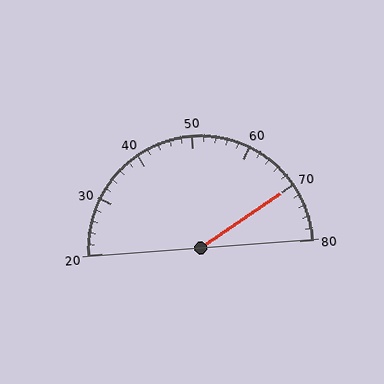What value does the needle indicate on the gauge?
The needle indicates approximately 70.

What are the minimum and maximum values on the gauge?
The gauge ranges from 20 to 80.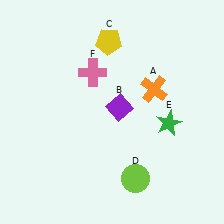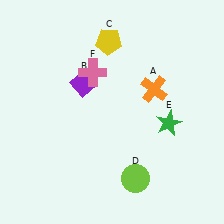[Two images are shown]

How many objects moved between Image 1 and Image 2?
1 object moved between the two images.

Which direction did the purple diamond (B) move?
The purple diamond (B) moved left.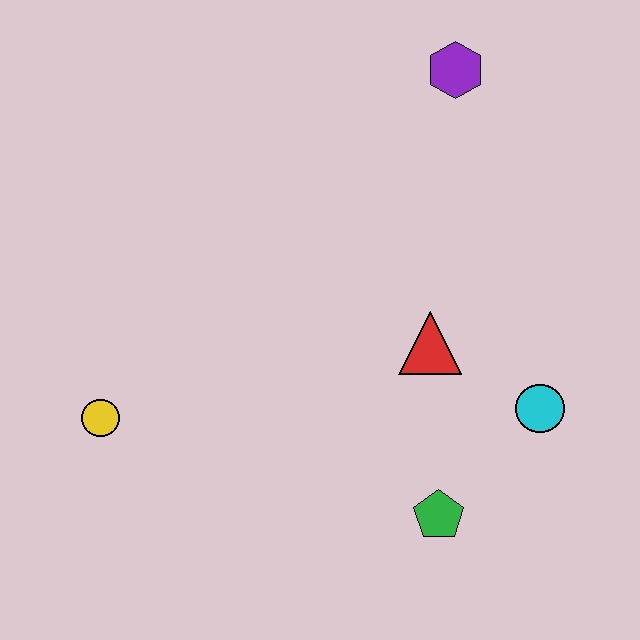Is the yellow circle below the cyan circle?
Yes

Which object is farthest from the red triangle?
The yellow circle is farthest from the red triangle.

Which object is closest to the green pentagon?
The cyan circle is closest to the green pentagon.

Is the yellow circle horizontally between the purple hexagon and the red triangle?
No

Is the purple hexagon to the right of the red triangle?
Yes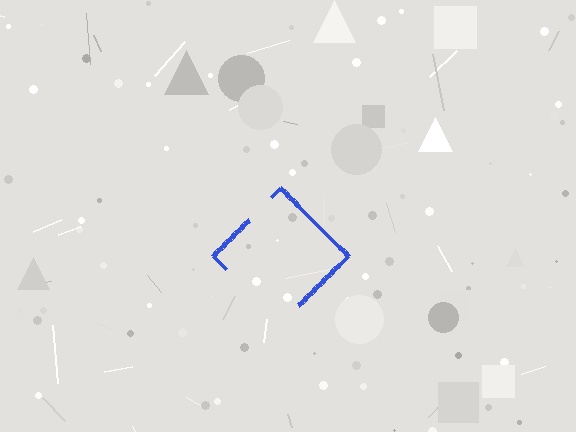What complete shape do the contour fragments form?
The contour fragments form a diamond.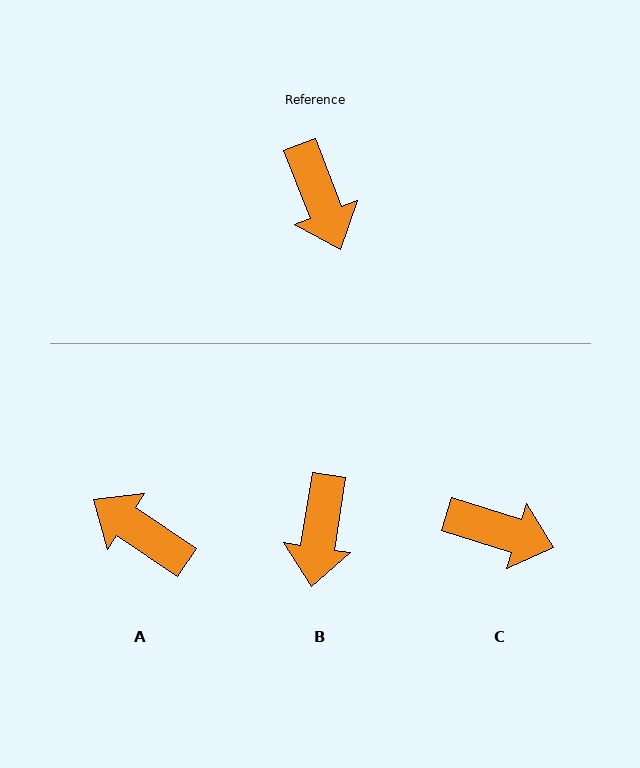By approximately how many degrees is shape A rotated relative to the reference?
Approximately 145 degrees clockwise.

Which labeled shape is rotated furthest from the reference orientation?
A, about 145 degrees away.